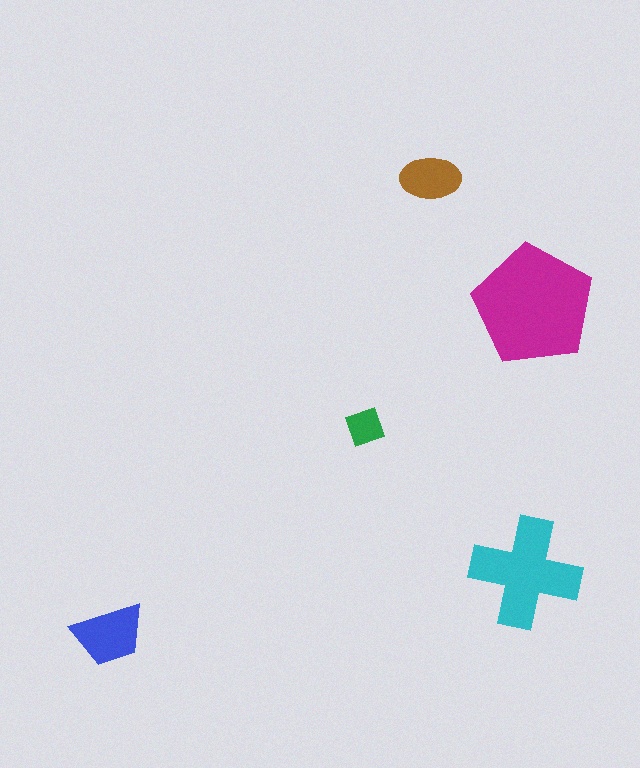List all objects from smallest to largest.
The green diamond, the brown ellipse, the blue trapezoid, the cyan cross, the magenta pentagon.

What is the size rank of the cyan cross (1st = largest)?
2nd.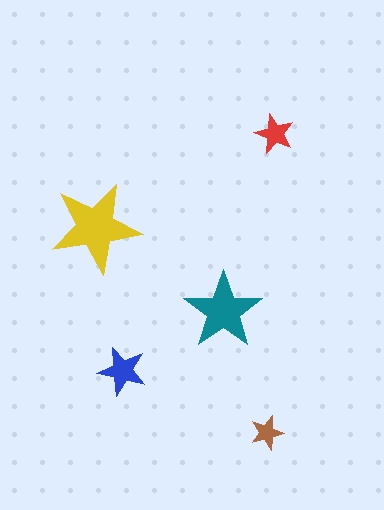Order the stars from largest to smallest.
the yellow one, the teal one, the blue one, the red one, the brown one.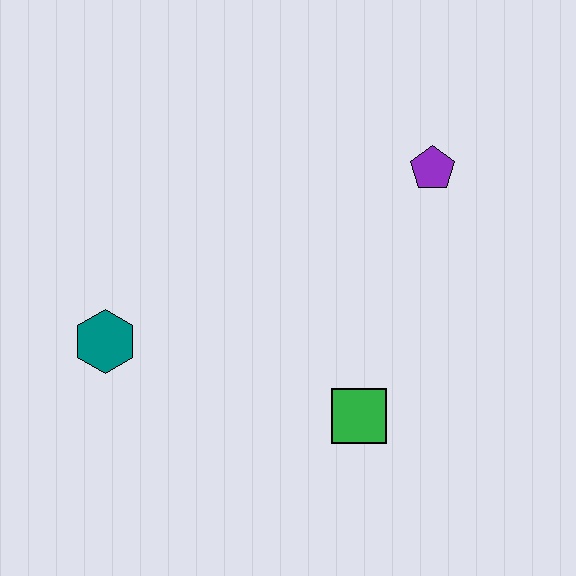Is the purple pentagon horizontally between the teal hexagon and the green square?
No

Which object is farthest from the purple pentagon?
The teal hexagon is farthest from the purple pentagon.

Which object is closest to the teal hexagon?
The green square is closest to the teal hexagon.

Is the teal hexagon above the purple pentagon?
No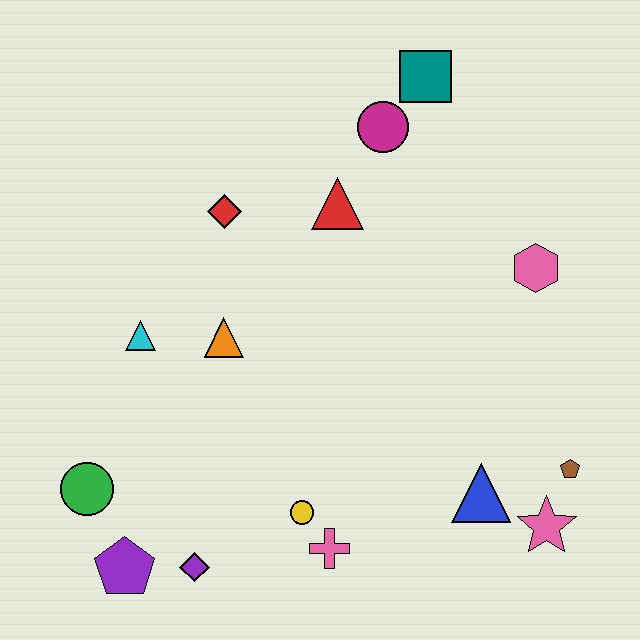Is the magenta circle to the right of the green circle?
Yes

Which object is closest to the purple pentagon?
The purple diamond is closest to the purple pentagon.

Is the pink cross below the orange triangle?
Yes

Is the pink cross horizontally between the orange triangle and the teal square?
Yes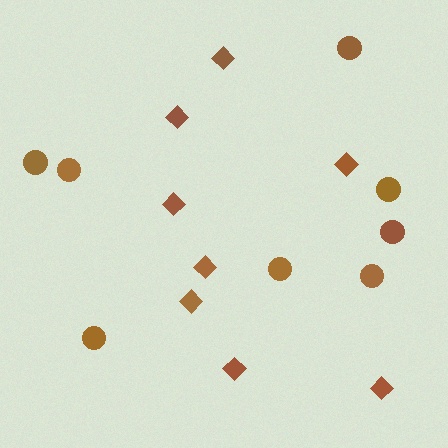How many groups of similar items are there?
There are 2 groups: one group of circles (8) and one group of diamonds (8).